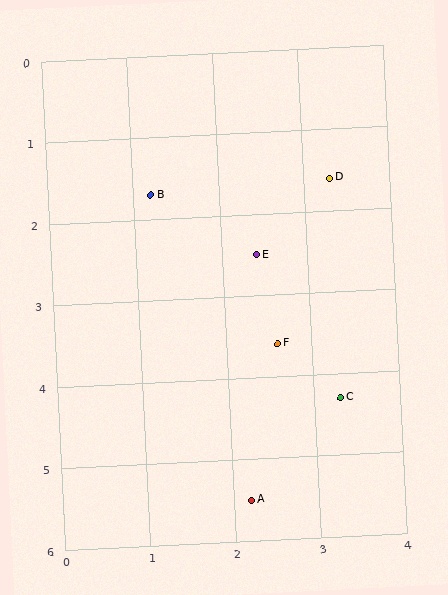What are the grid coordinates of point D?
Point D is at approximately (3.3, 1.6).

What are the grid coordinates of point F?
Point F is at approximately (2.6, 3.6).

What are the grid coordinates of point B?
Point B is at approximately (1.2, 1.7).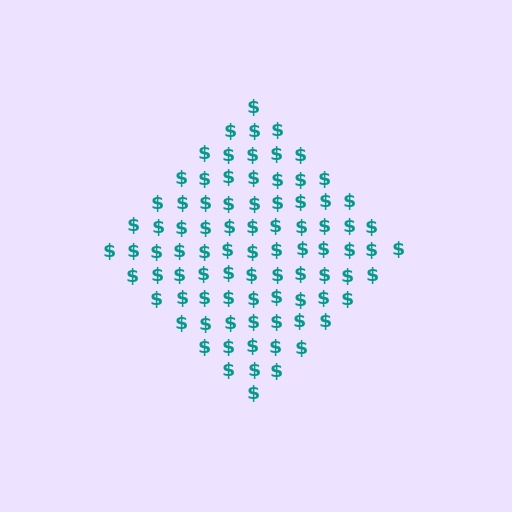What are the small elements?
The small elements are dollar signs.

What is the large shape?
The large shape is a diamond.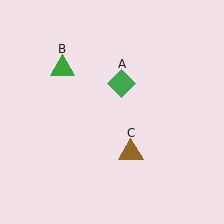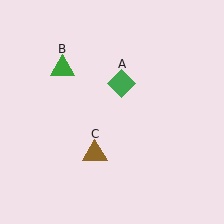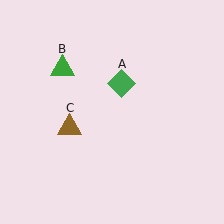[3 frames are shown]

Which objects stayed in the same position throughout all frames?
Green diamond (object A) and green triangle (object B) remained stationary.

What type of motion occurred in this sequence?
The brown triangle (object C) rotated clockwise around the center of the scene.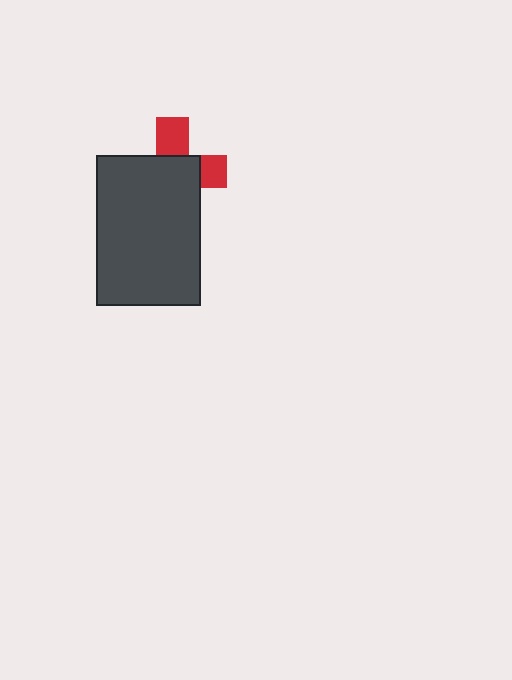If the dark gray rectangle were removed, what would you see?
You would see the complete red cross.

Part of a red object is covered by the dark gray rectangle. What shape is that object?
It is a cross.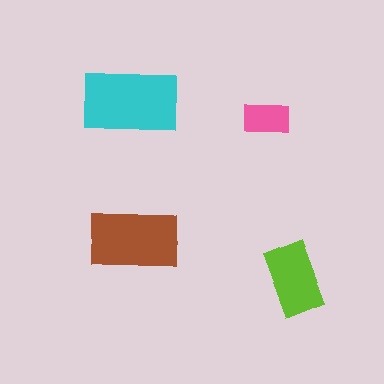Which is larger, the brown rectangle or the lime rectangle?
The brown one.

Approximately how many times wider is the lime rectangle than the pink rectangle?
About 1.5 times wider.